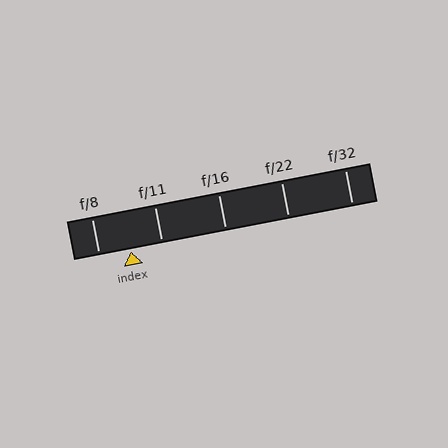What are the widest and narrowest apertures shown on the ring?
The widest aperture shown is f/8 and the narrowest is f/32.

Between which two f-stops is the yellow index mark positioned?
The index mark is between f/8 and f/11.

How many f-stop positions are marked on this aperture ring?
There are 5 f-stop positions marked.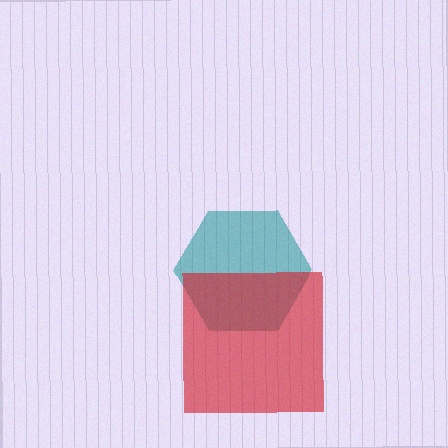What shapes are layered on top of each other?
The layered shapes are: a teal hexagon, a red square.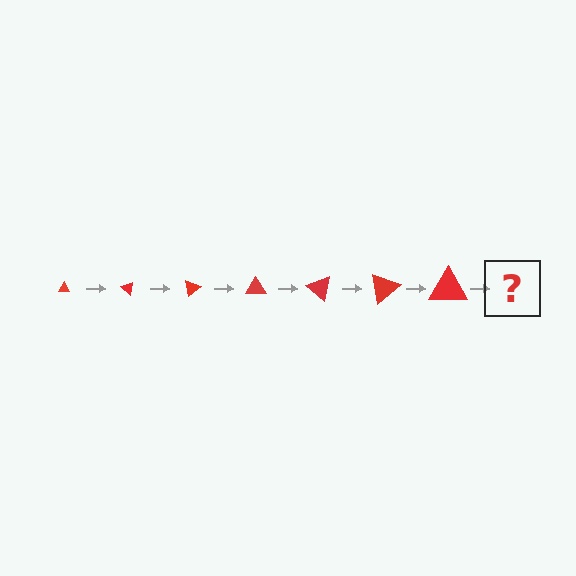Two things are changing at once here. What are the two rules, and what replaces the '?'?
The two rules are that the triangle grows larger each step and it rotates 40 degrees each step. The '?' should be a triangle, larger than the previous one and rotated 280 degrees from the start.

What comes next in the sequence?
The next element should be a triangle, larger than the previous one and rotated 280 degrees from the start.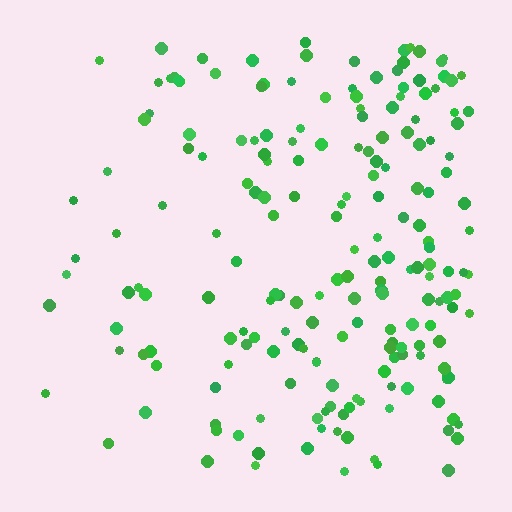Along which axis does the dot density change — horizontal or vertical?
Horizontal.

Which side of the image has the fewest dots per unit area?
The left.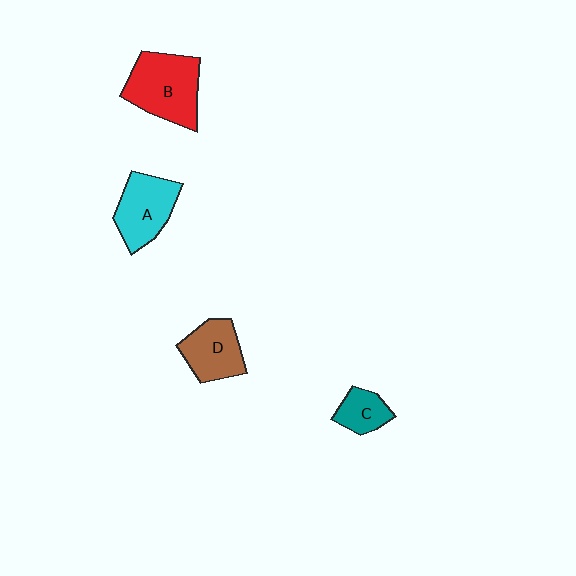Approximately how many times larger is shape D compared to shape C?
Approximately 1.6 times.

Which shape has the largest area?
Shape B (red).